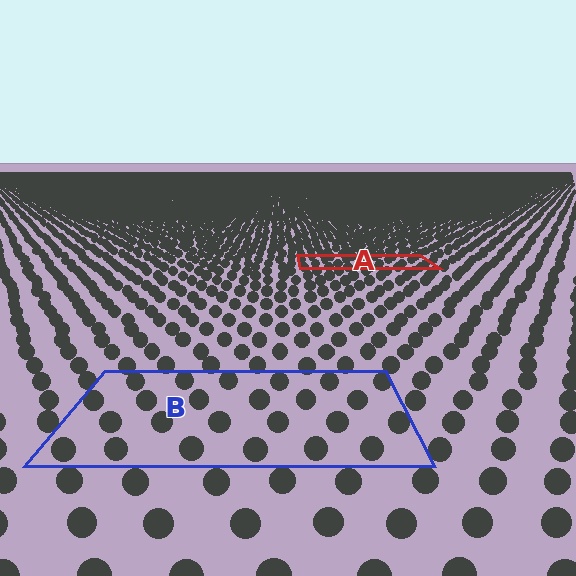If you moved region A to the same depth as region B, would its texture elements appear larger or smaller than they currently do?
They would appear larger. At a closer depth, the same texture elements are projected at a bigger on-screen size.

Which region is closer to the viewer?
Region B is closer. The texture elements there are larger and more spread out.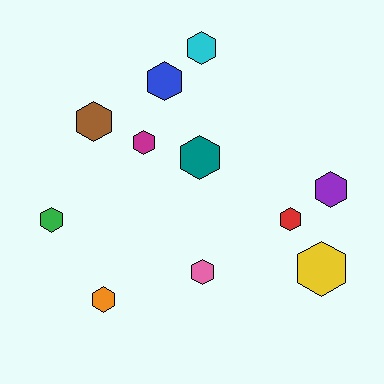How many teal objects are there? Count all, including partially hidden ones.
There is 1 teal object.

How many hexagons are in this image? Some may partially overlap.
There are 11 hexagons.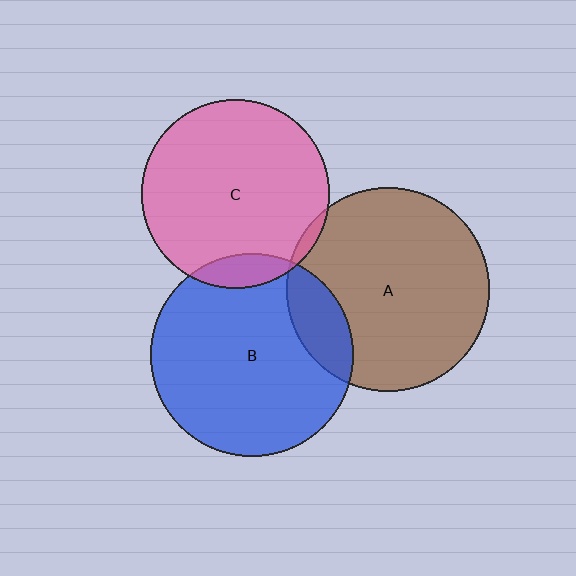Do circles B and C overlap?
Yes.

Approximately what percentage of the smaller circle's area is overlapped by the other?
Approximately 10%.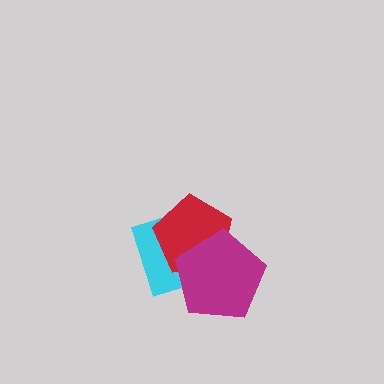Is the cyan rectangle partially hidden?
Yes, it is partially covered by another shape.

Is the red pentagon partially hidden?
Yes, it is partially covered by another shape.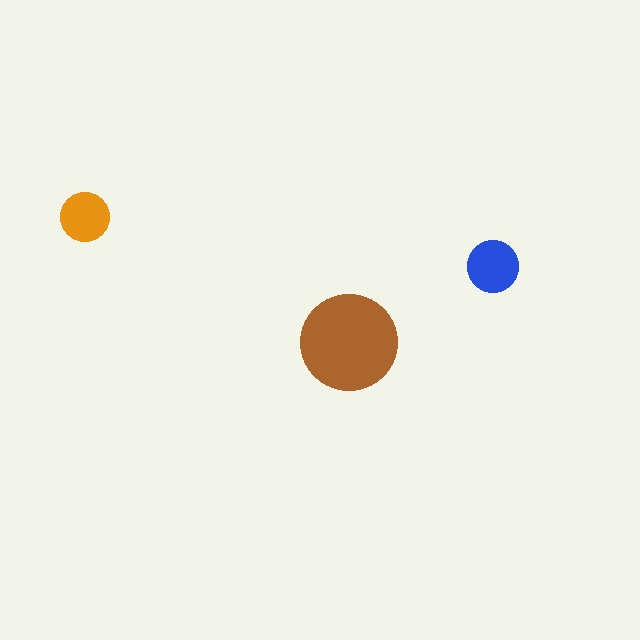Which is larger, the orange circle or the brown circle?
The brown one.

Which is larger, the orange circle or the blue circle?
The blue one.